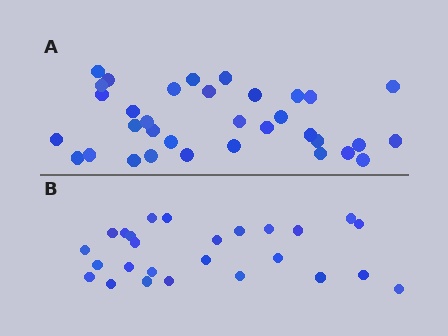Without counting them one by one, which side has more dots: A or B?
Region A (the top region) has more dots.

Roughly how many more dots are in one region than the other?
Region A has roughly 8 or so more dots than region B.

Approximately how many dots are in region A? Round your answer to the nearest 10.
About 30 dots. (The exact count is 34, which rounds to 30.)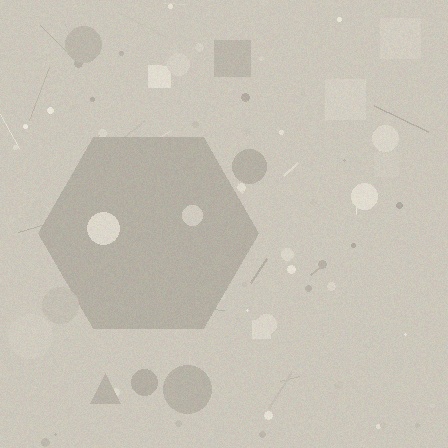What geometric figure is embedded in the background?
A hexagon is embedded in the background.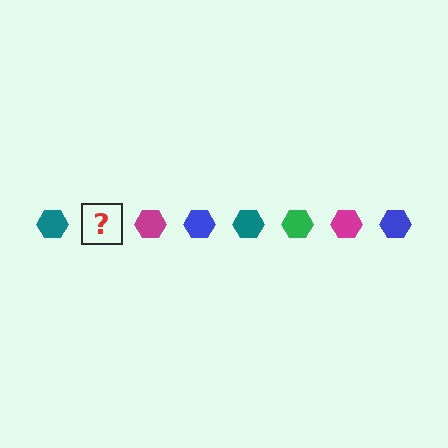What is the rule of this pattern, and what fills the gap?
The rule is that the pattern cycles through teal, green, magenta, blue hexagons. The gap should be filled with a green hexagon.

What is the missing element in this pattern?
The missing element is a green hexagon.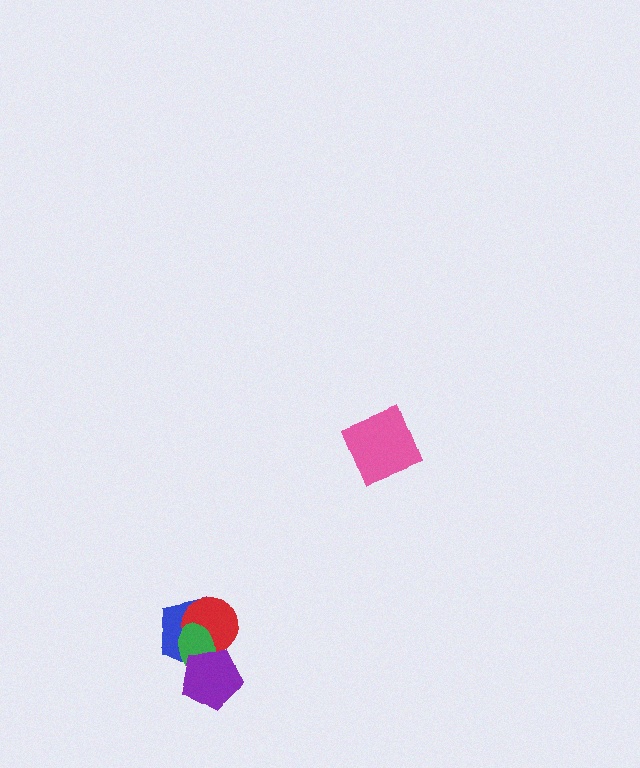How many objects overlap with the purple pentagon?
3 objects overlap with the purple pentagon.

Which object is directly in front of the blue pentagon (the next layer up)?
The red circle is directly in front of the blue pentagon.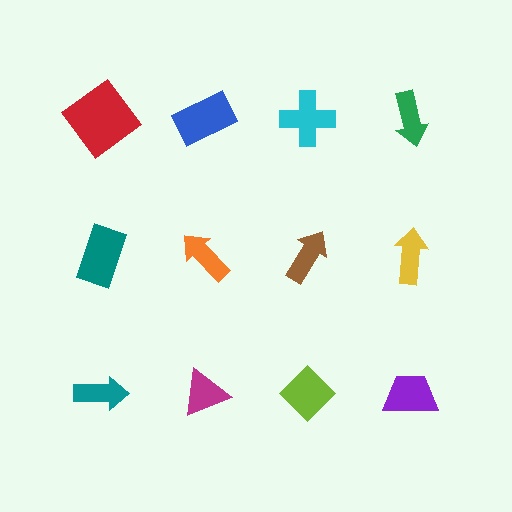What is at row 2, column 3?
A brown arrow.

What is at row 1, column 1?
A red diamond.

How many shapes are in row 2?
4 shapes.